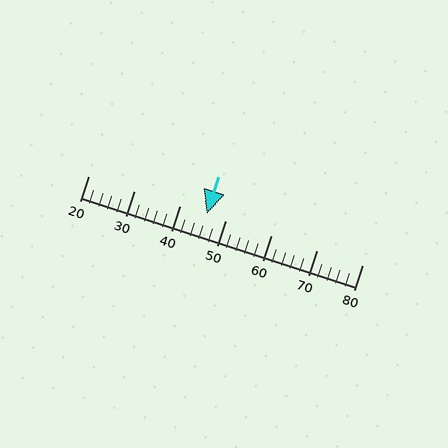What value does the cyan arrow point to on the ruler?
The cyan arrow points to approximately 46.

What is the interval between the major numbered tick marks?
The major tick marks are spaced 10 units apart.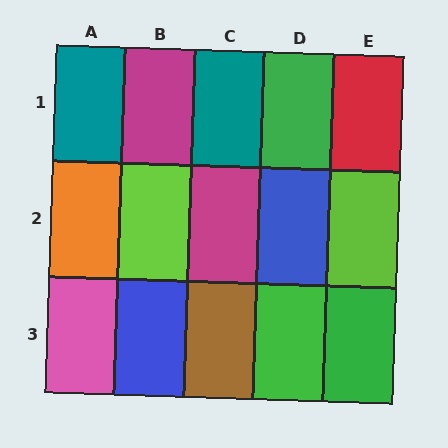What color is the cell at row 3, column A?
Pink.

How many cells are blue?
2 cells are blue.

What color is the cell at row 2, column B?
Lime.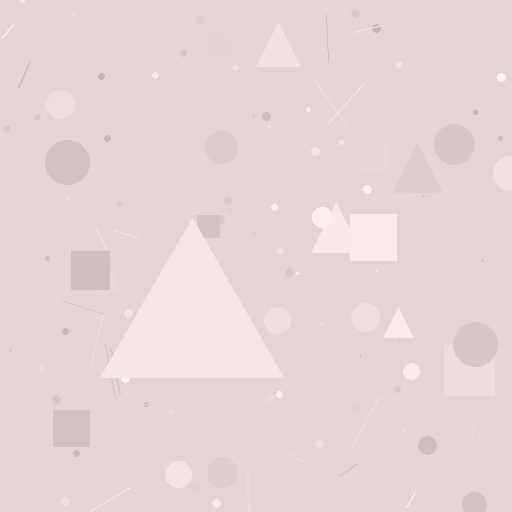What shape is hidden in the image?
A triangle is hidden in the image.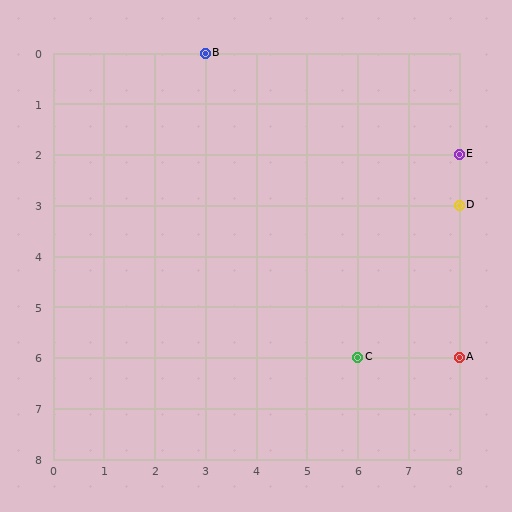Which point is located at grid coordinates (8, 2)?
Point E is at (8, 2).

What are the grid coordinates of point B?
Point B is at grid coordinates (3, 0).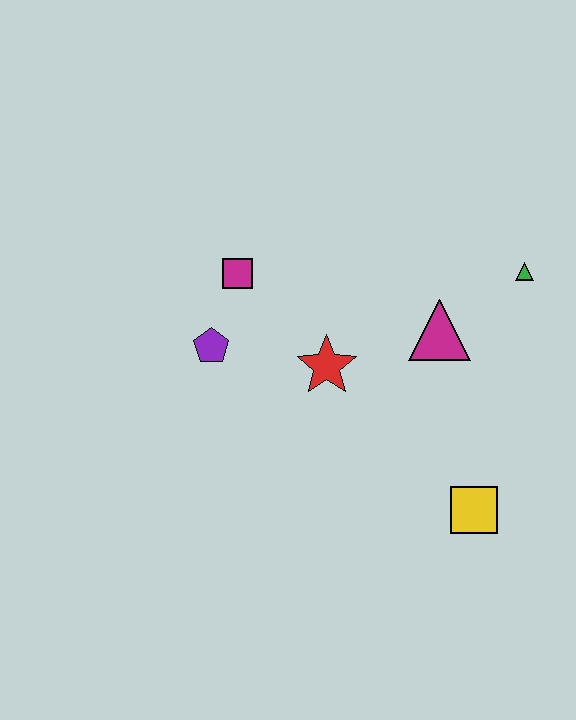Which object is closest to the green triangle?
The magenta triangle is closest to the green triangle.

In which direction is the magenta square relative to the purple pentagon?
The magenta square is above the purple pentagon.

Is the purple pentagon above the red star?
Yes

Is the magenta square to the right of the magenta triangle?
No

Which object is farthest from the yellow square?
The magenta square is farthest from the yellow square.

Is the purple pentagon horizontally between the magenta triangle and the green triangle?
No